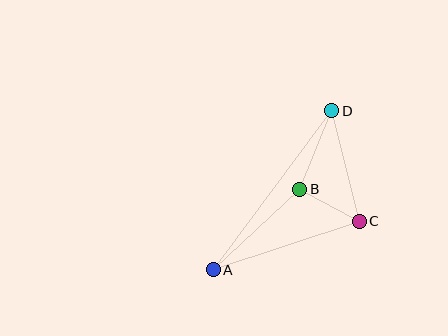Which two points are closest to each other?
Points B and C are closest to each other.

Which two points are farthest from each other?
Points A and D are farthest from each other.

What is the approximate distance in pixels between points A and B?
The distance between A and B is approximately 118 pixels.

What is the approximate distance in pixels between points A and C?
The distance between A and C is approximately 154 pixels.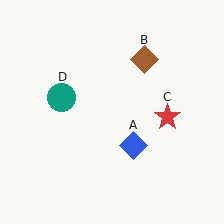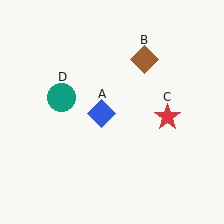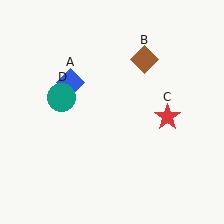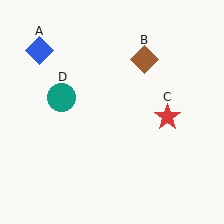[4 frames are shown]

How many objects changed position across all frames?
1 object changed position: blue diamond (object A).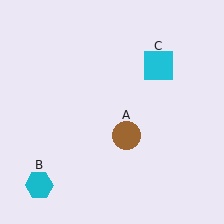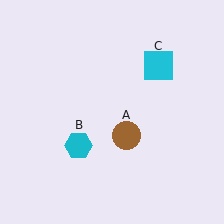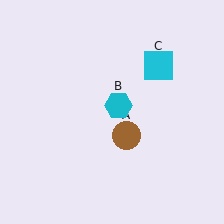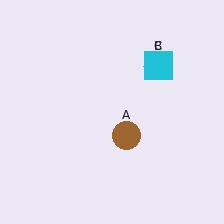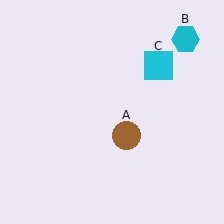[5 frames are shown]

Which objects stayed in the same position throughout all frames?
Brown circle (object A) and cyan square (object C) remained stationary.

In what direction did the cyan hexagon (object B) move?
The cyan hexagon (object B) moved up and to the right.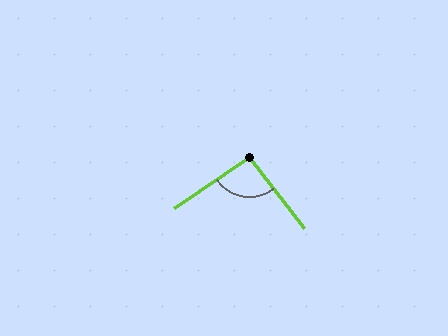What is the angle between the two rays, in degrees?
Approximately 93 degrees.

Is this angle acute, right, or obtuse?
It is approximately a right angle.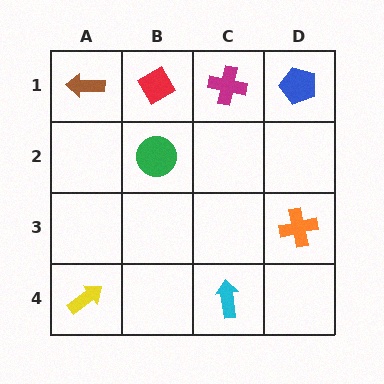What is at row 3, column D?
An orange cross.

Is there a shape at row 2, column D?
No, that cell is empty.